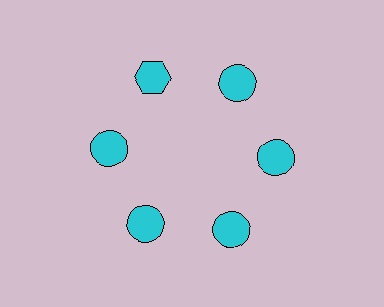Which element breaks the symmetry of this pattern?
The cyan hexagon at roughly the 11 o'clock position breaks the symmetry. All other shapes are cyan circles.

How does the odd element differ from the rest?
It has a different shape: hexagon instead of circle.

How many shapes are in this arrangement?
There are 6 shapes arranged in a ring pattern.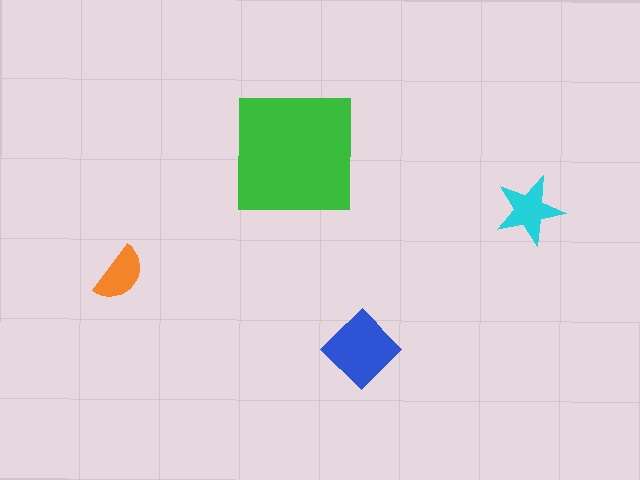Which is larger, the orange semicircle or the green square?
The green square.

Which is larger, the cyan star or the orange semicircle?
The cyan star.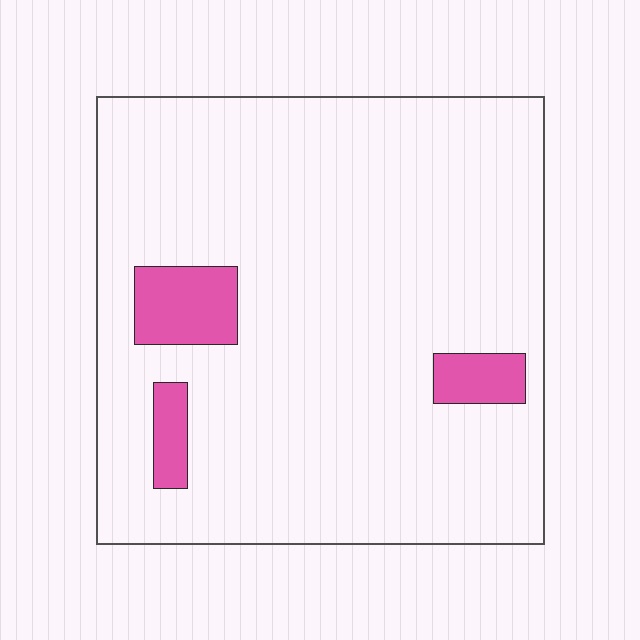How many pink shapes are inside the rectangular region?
3.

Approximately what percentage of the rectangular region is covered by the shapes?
Approximately 10%.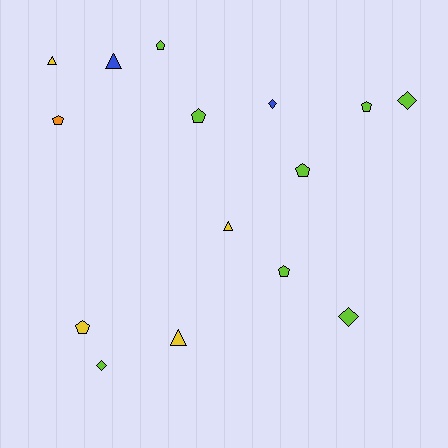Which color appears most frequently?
Lime, with 8 objects.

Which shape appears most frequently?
Pentagon, with 7 objects.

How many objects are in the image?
There are 15 objects.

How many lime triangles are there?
There are no lime triangles.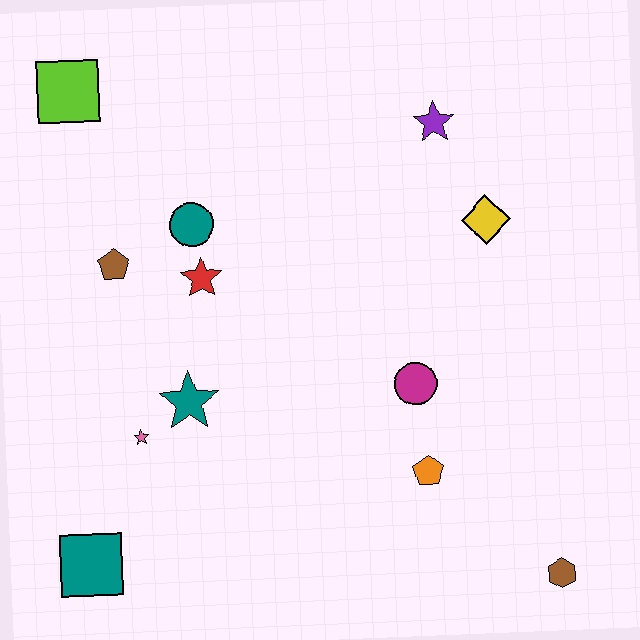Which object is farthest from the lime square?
The brown hexagon is farthest from the lime square.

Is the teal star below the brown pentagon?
Yes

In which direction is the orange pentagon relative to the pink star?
The orange pentagon is to the right of the pink star.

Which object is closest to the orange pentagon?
The magenta circle is closest to the orange pentagon.